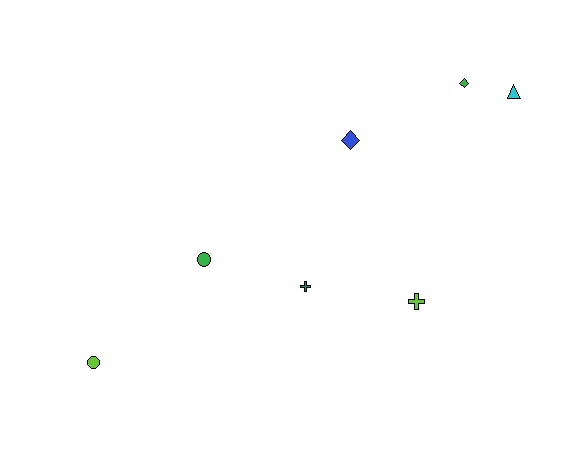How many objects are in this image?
There are 7 objects.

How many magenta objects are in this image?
There are no magenta objects.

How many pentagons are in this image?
There are no pentagons.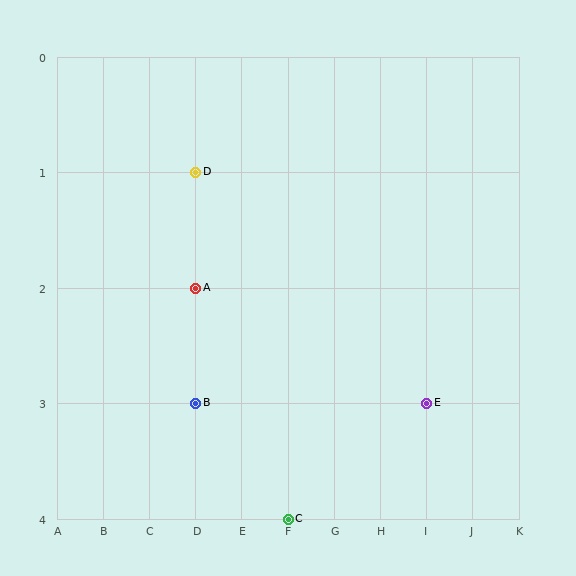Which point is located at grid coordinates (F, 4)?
Point C is at (F, 4).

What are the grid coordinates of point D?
Point D is at grid coordinates (D, 1).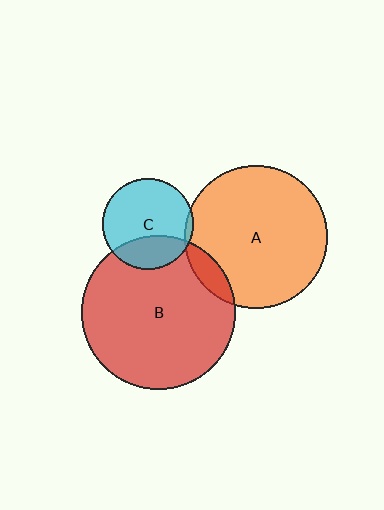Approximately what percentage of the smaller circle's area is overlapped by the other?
Approximately 5%.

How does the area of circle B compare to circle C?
Approximately 2.8 times.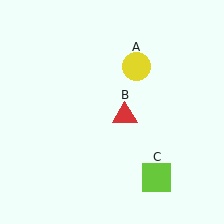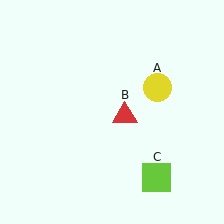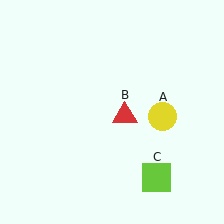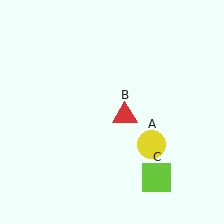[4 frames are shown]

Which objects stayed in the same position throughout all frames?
Red triangle (object B) and lime square (object C) remained stationary.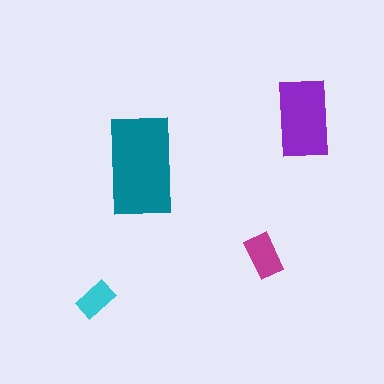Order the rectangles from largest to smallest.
the teal one, the purple one, the magenta one, the cyan one.